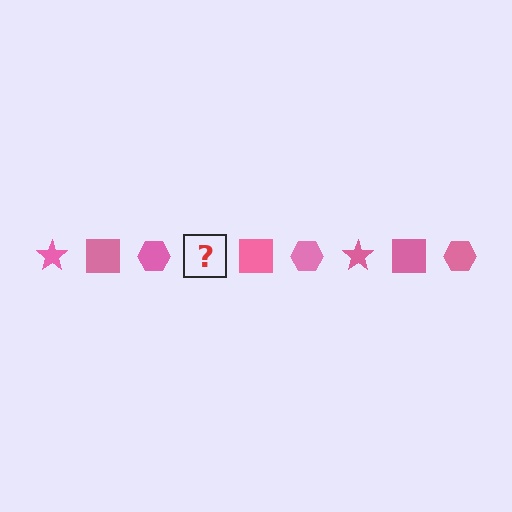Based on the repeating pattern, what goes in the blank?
The blank should be a pink star.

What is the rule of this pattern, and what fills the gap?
The rule is that the pattern cycles through star, square, hexagon shapes in pink. The gap should be filled with a pink star.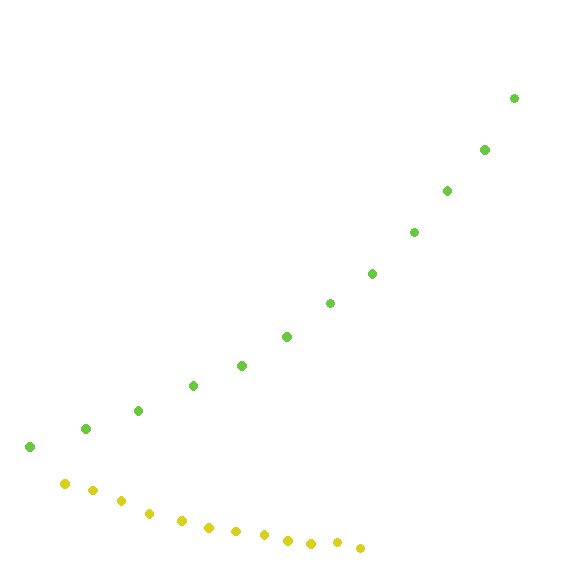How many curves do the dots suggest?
There are 2 distinct paths.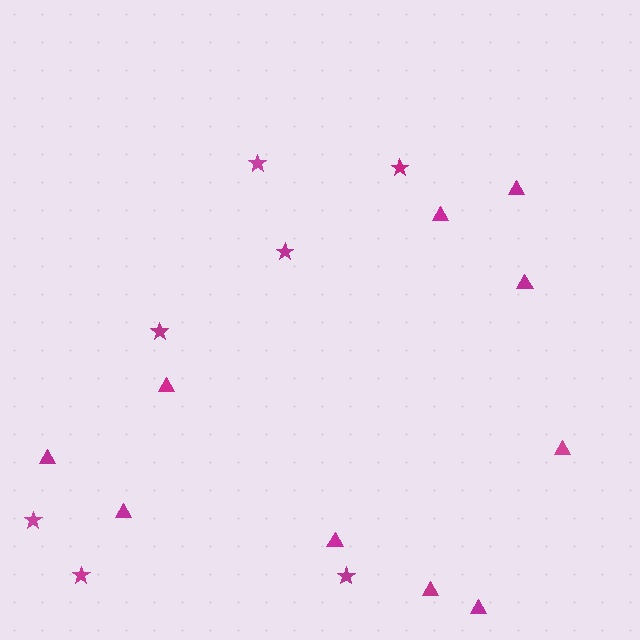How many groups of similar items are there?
There are 2 groups: one group of stars (7) and one group of triangles (10).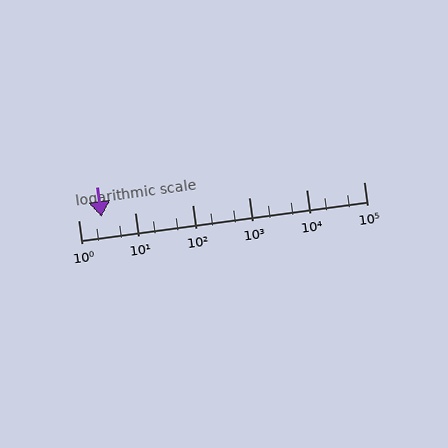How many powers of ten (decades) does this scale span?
The scale spans 5 decades, from 1 to 100000.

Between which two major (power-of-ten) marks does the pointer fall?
The pointer is between 1 and 10.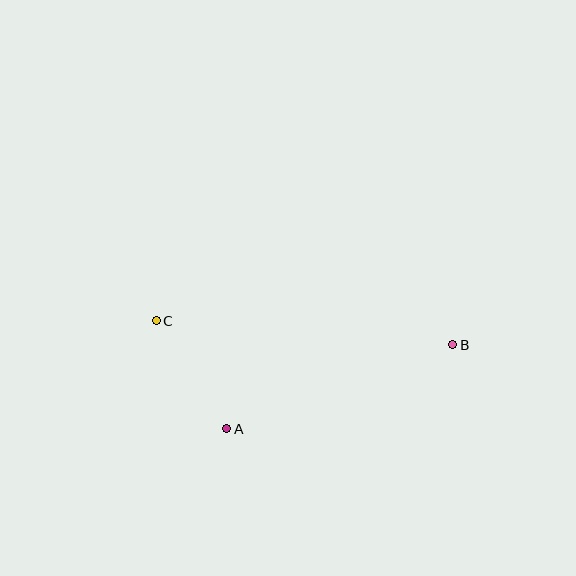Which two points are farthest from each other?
Points B and C are farthest from each other.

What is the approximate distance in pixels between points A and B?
The distance between A and B is approximately 241 pixels.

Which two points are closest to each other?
Points A and C are closest to each other.